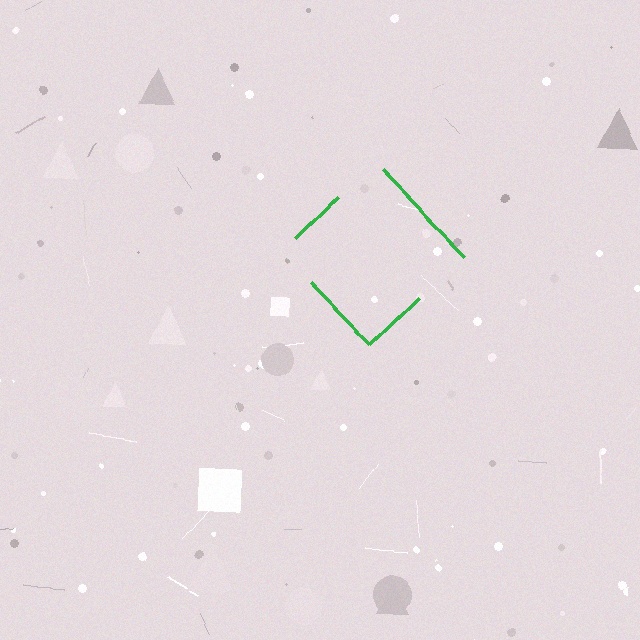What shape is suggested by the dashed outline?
The dashed outline suggests a diamond.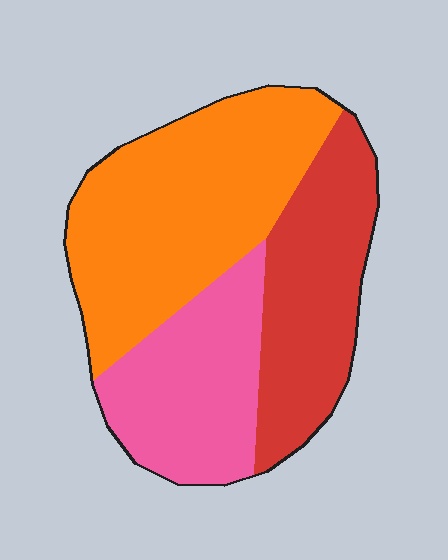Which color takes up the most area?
Orange, at roughly 45%.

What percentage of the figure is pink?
Pink covers around 25% of the figure.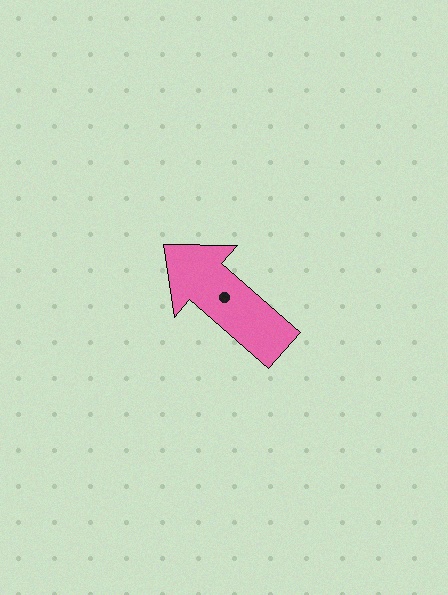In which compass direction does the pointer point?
Northwest.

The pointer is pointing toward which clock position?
Roughly 10 o'clock.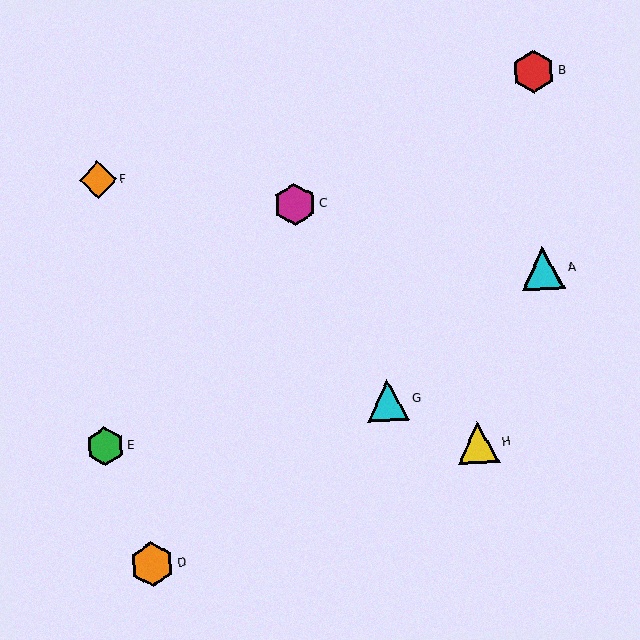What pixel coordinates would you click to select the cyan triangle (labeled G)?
Click at (388, 400) to select the cyan triangle G.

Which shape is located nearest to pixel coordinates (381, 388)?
The cyan triangle (labeled G) at (388, 400) is nearest to that location.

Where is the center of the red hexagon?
The center of the red hexagon is at (534, 71).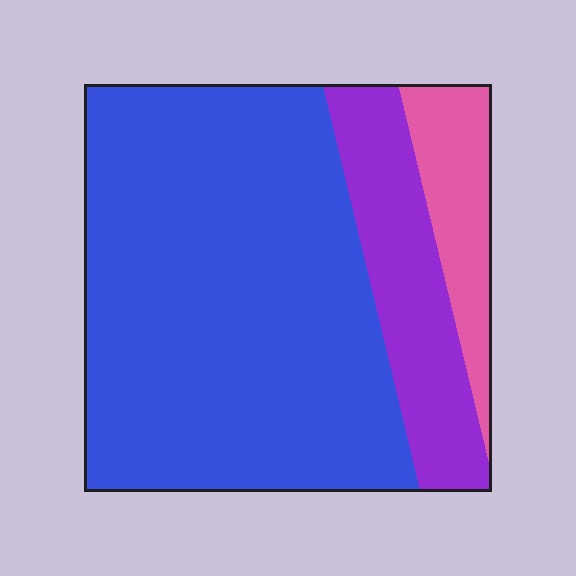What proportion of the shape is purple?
Purple takes up about one fifth (1/5) of the shape.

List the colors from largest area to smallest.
From largest to smallest: blue, purple, pink.